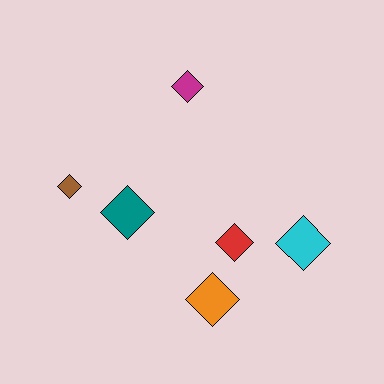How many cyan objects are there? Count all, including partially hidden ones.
There is 1 cyan object.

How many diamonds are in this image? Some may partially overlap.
There are 6 diamonds.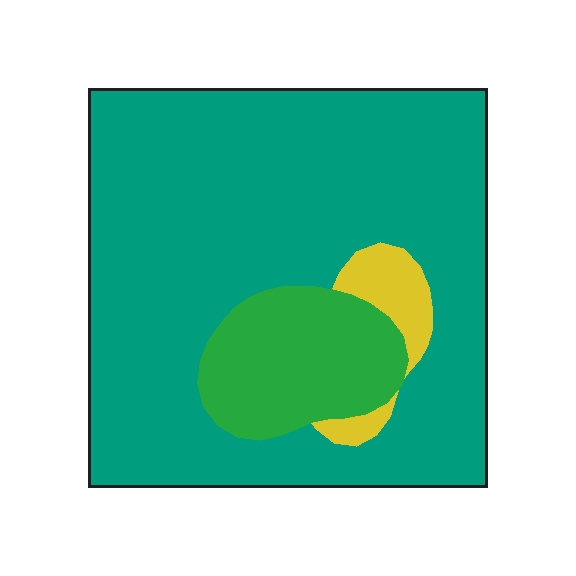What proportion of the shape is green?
Green covers about 15% of the shape.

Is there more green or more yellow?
Green.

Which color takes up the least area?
Yellow, at roughly 5%.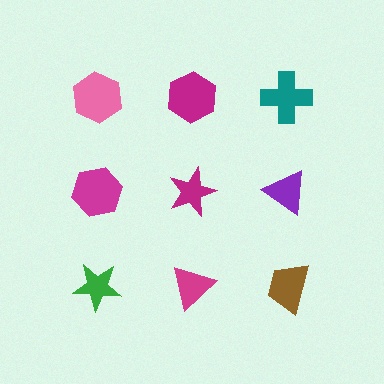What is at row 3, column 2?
A magenta triangle.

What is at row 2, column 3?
A purple triangle.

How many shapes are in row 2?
3 shapes.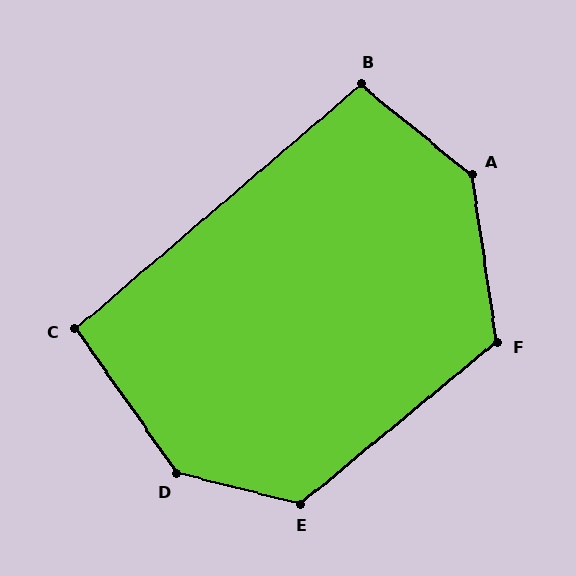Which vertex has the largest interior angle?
D, at approximately 139 degrees.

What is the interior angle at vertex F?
Approximately 121 degrees (obtuse).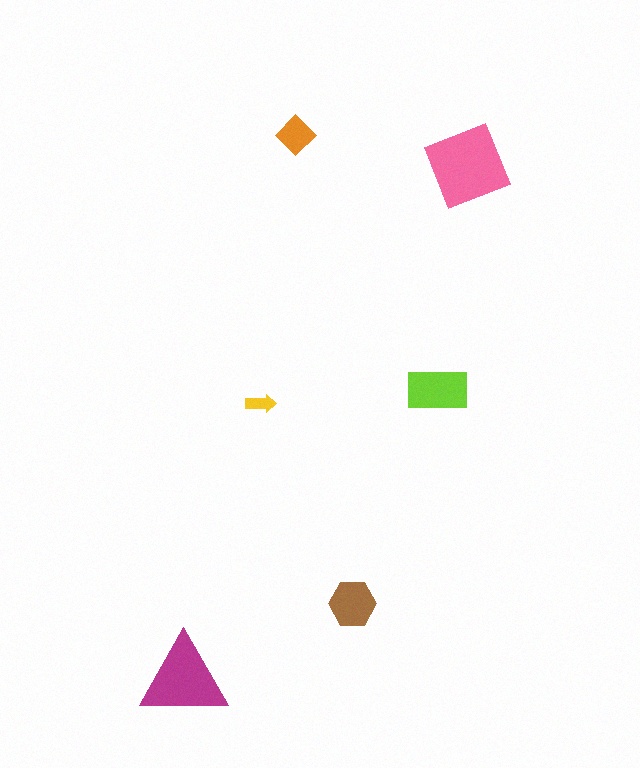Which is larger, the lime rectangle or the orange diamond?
The lime rectangle.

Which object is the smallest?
The yellow arrow.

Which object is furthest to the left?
The magenta triangle is leftmost.